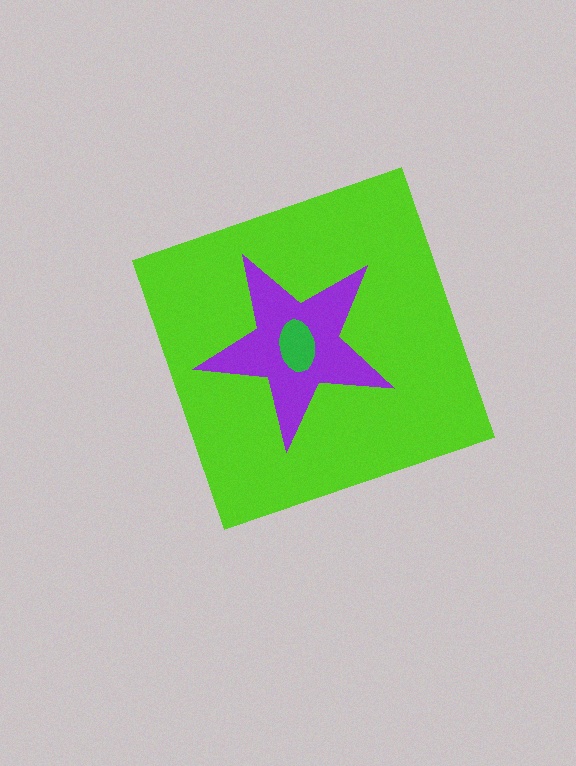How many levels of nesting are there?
3.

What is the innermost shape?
The green ellipse.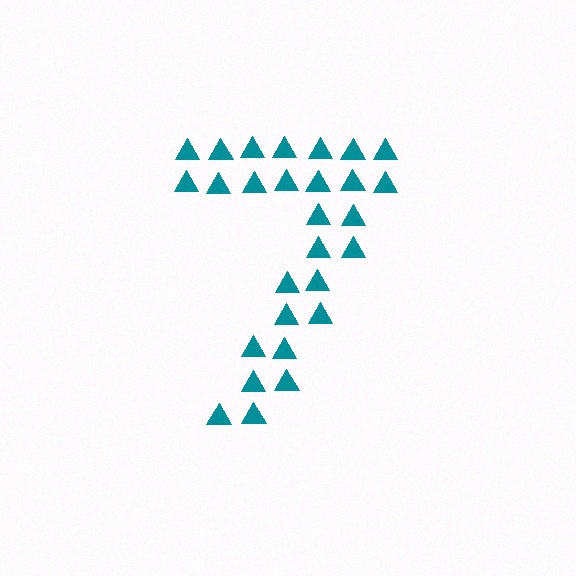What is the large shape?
The large shape is the digit 7.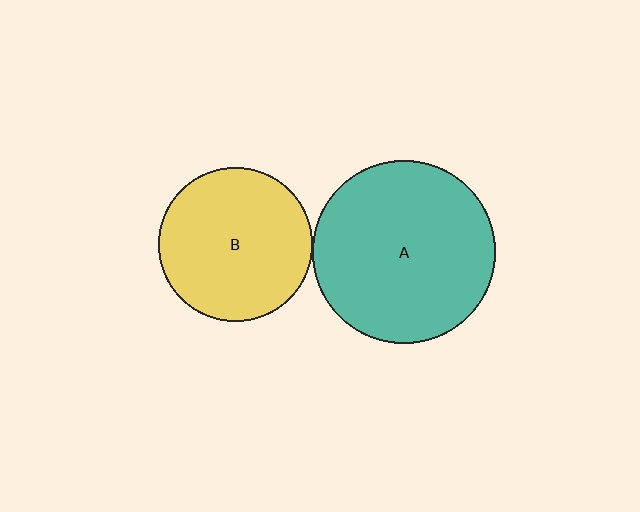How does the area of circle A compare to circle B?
Approximately 1.4 times.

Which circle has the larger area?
Circle A (teal).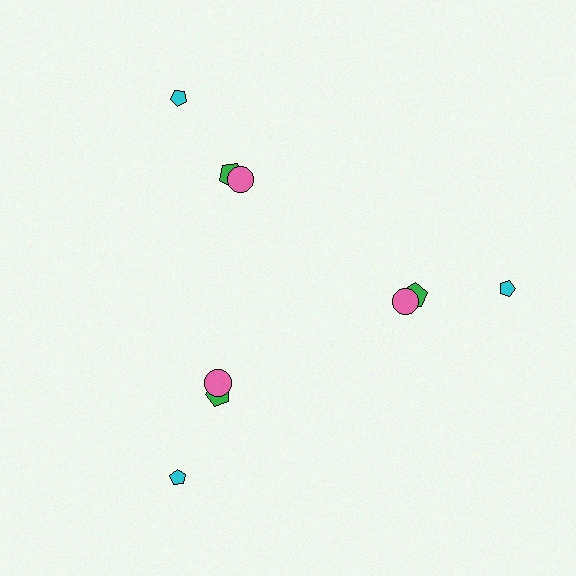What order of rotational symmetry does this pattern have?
This pattern has 3-fold rotational symmetry.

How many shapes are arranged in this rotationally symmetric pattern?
There are 9 shapes, arranged in 3 groups of 3.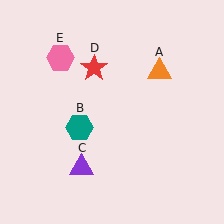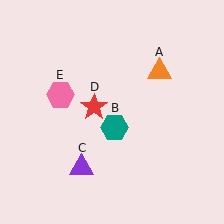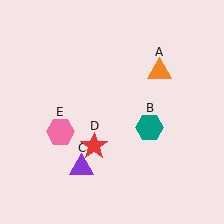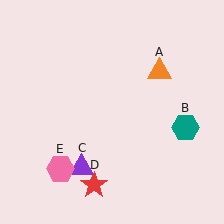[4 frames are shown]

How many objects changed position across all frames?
3 objects changed position: teal hexagon (object B), red star (object D), pink hexagon (object E).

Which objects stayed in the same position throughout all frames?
Orange triangle (object A) and purple triangle (object C) remained stationary.